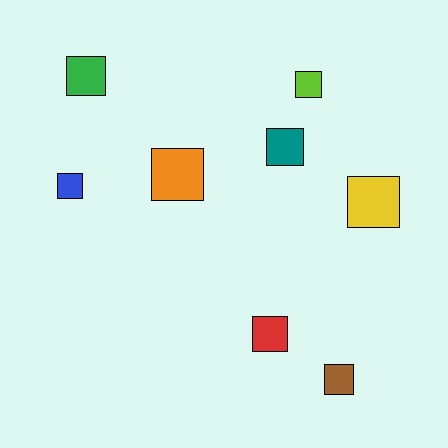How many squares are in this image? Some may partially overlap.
There are 8 squares.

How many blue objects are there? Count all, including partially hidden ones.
There is 1 blue object.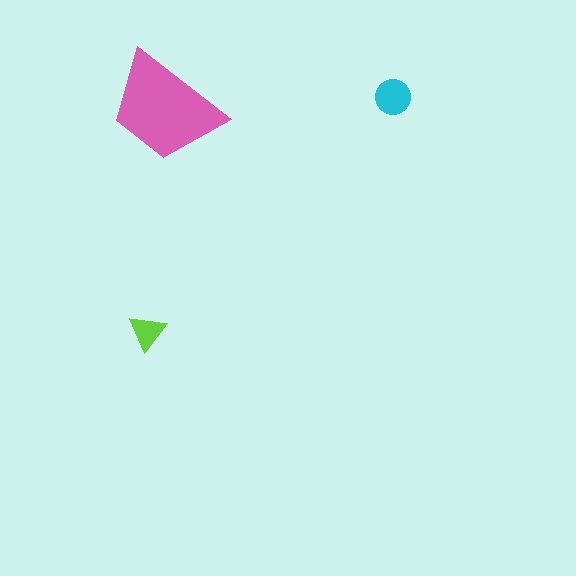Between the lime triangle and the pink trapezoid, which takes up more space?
The pink trapezoid.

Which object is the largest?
The pink trapezoid.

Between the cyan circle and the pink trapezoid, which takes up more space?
The pink trapezoid.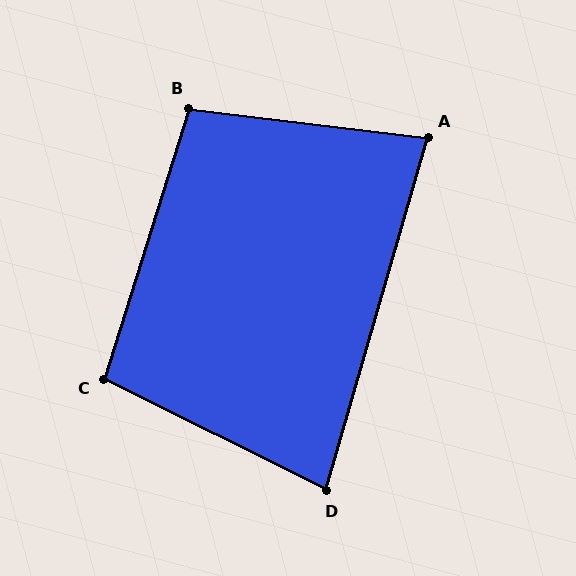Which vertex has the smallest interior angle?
D, at approximately 80 degrees.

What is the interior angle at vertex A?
Approximately 81 degrees (acute).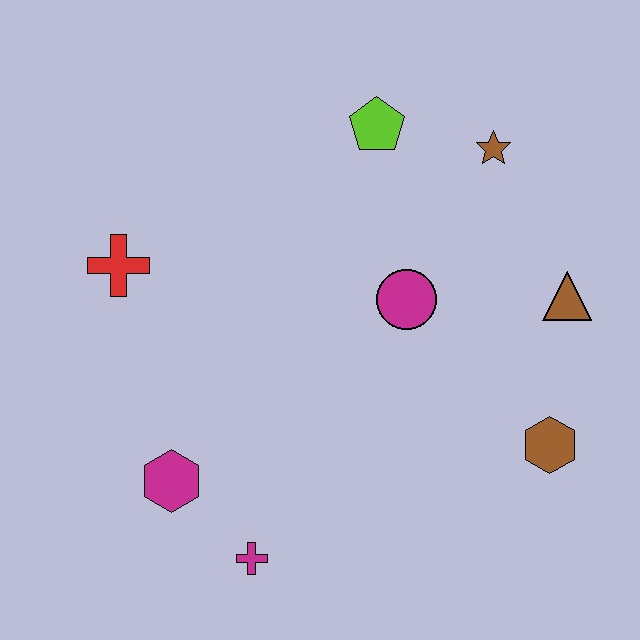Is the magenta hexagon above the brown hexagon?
No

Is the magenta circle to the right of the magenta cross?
Yes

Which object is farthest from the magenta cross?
The brown star is farthest from the magenta cross.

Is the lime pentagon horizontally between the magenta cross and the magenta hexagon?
No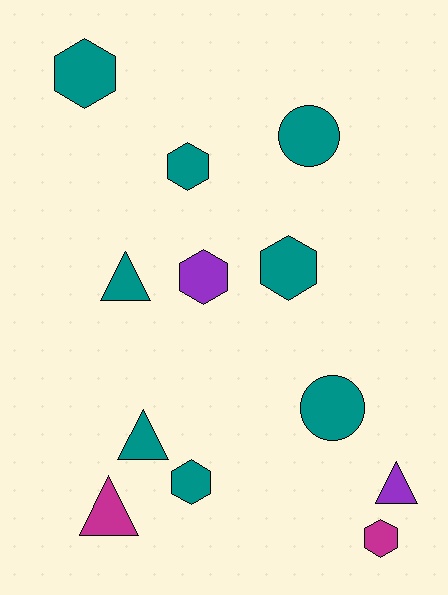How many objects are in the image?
There are 12 objects.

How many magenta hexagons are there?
There is 1 magenta hexagon.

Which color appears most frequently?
Teal, with 8 objects.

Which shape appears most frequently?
Hexagon, with 6 objects.